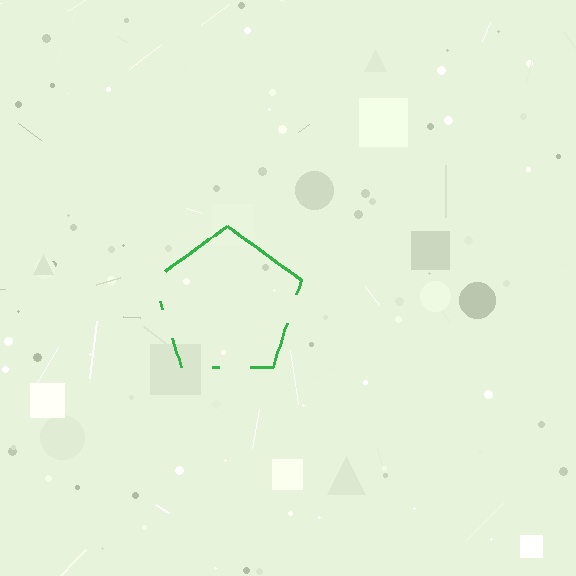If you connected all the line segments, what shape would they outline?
They would outline a pentagon.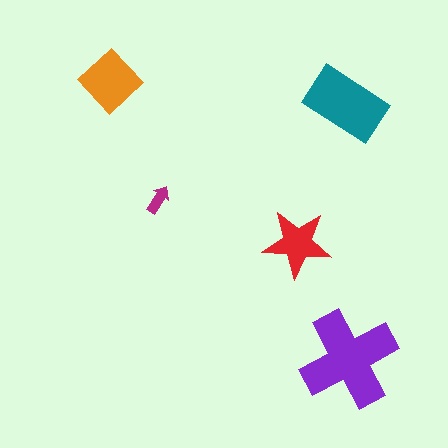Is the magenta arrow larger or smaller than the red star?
Smaller.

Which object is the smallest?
The magenta arrow.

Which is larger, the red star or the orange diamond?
The orange diamond.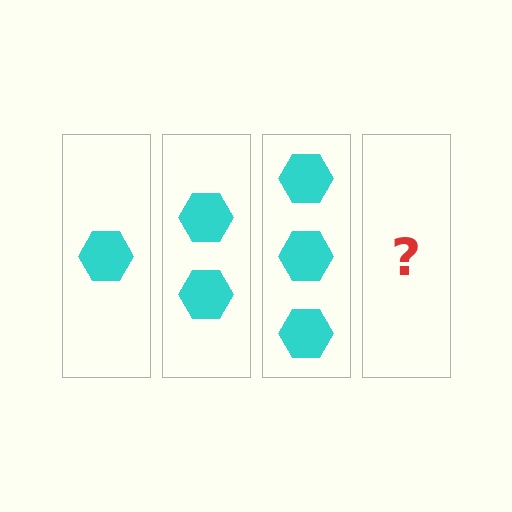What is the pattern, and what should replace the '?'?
The pattern is that each step adds one more hexagon. The '?' should be 4 hexagons.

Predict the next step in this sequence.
The next step is 4 hexagons.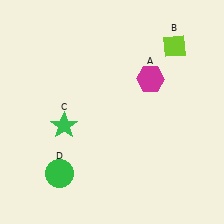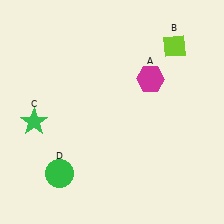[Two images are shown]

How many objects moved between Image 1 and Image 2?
1 object moved between the two images.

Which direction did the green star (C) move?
The green star (C) moved left.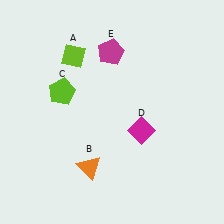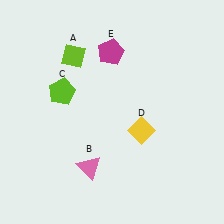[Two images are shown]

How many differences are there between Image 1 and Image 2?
There are 2 differences between the two images.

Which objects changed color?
B changed from orange to pink. D changed from magenta to yellow.